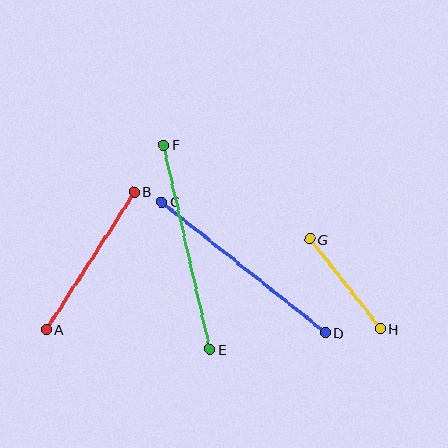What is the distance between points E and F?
The distance is approximately 209 pixels.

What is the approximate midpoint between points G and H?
The midpoint is at approximately (345, 284) pixels.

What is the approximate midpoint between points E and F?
The midpoint is at approximately (187, 247) pixels.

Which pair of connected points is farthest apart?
Points C and D are farthest apart.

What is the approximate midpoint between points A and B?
The midpoint is at approximately (90, 261) pixels.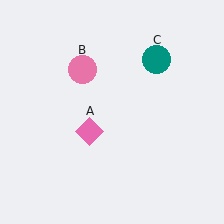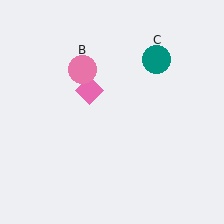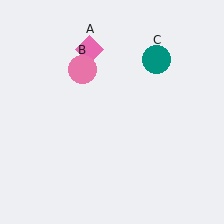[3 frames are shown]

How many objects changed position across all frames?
1 object changed position: pink diamond (object A).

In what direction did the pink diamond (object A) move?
The pink diamond (object A) moved up.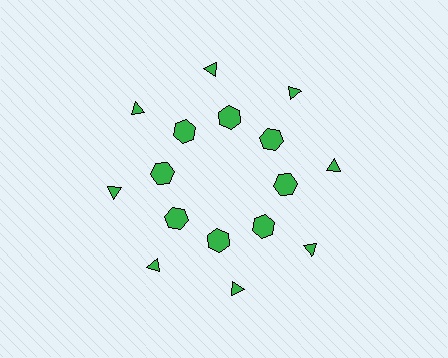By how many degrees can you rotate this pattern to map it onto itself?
The pattern maps onto itself every 45 degrees of rotation.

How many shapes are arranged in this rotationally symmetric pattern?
There are 16 shapes, arranged in 8 groups of 2.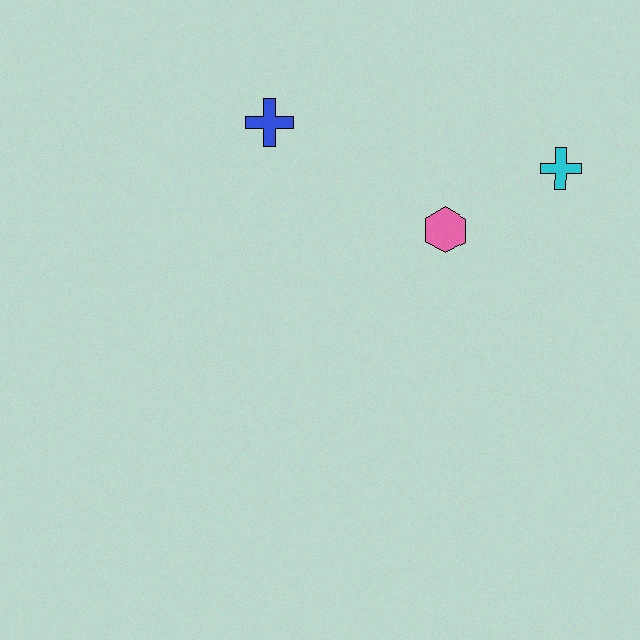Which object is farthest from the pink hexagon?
The blue cross is farthest from the pink hexagon.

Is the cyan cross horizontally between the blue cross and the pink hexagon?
No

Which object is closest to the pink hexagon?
The cyan cross is closest to the pink hexagon.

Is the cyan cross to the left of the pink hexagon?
No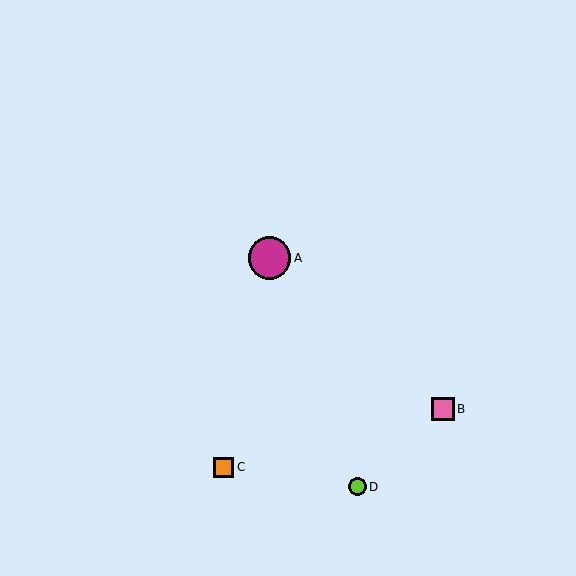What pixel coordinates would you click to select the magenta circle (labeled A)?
Click at (269, 258) to select the magenta circle A.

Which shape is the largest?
The magenta circle (labeled A) is the largest.